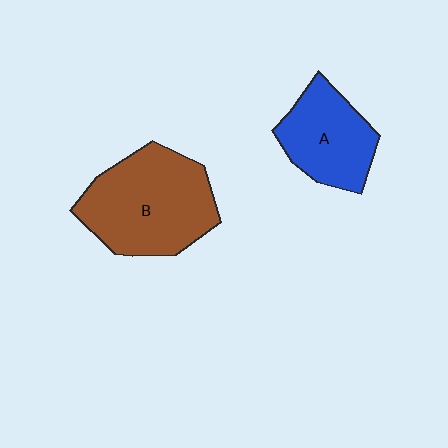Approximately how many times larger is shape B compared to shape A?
Approximately 1.5 times.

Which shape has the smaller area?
Shape A (blue).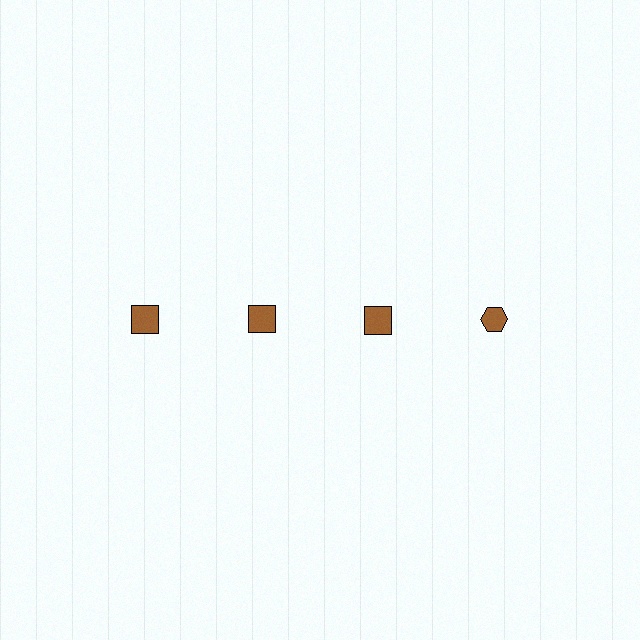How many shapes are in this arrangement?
There are 4 shapes arranged in a grid pattern.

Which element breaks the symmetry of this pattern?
The brown hexagon in the top row, second from right column breaks the symmetry. All other shapes are brown squares.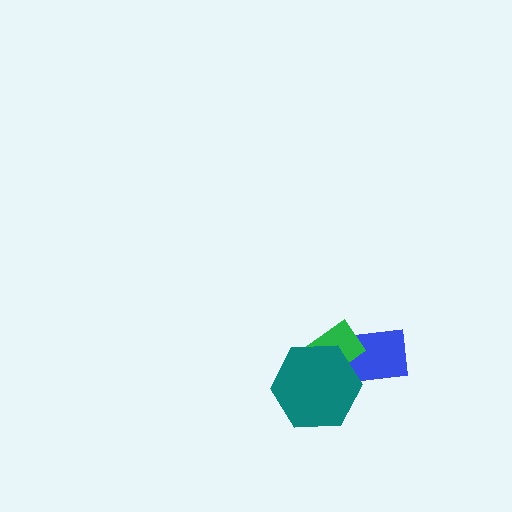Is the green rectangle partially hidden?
Yes, it is partially covered by another shape.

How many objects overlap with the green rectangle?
2 objects overlap with the green rectangle.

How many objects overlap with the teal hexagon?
2 objects overlap with the teal hexagon.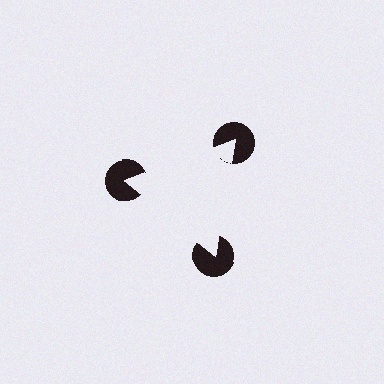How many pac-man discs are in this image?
There are 3 — one at each vertex of the illusory triangle.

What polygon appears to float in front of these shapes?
An illusory triangle — its edges are inferred from the aligned wedge cuts in the pac-man discs, not physically drawn.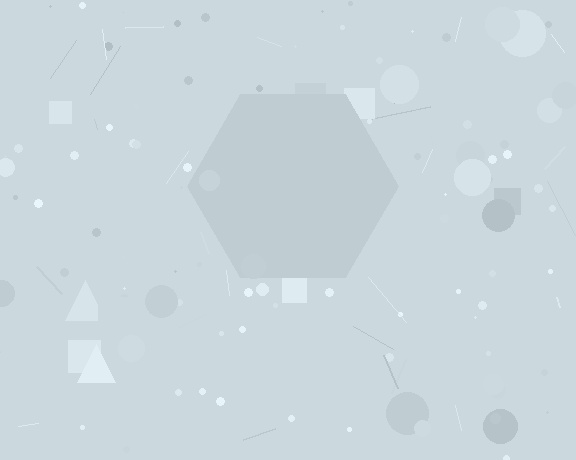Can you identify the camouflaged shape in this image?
The camouflaged shape is a hexagon.